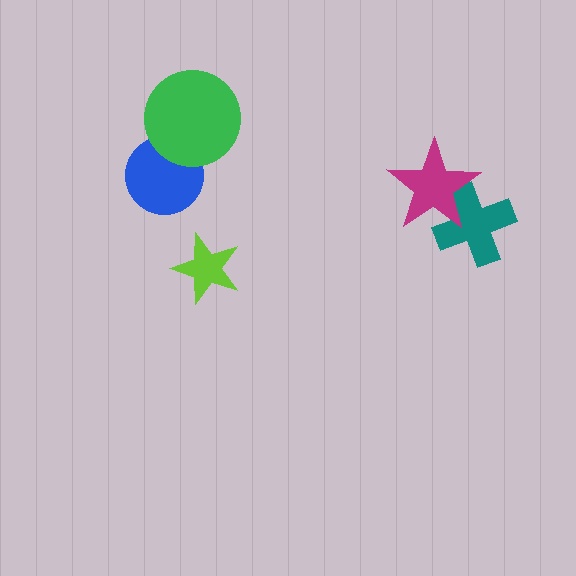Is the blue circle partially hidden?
Yes, it is partially covered by another shape.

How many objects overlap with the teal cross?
1 object overlaps with the teal cross.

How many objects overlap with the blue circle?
1 object overlaps with the blue circle.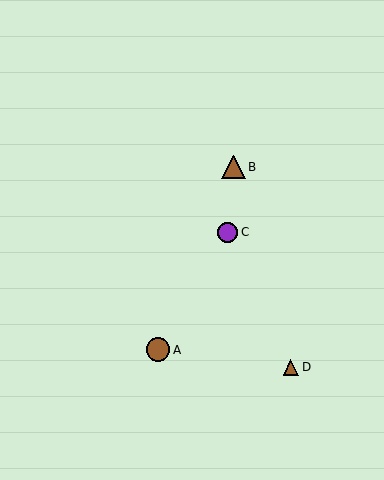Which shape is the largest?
The brown circle (labeled A) is the largest.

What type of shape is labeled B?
Shape B is a brown triangle.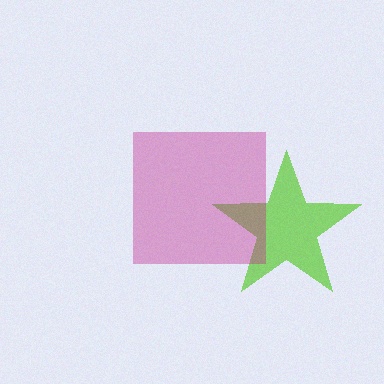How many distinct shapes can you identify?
There are 2 distinct shapes: a lime star, a magenta square.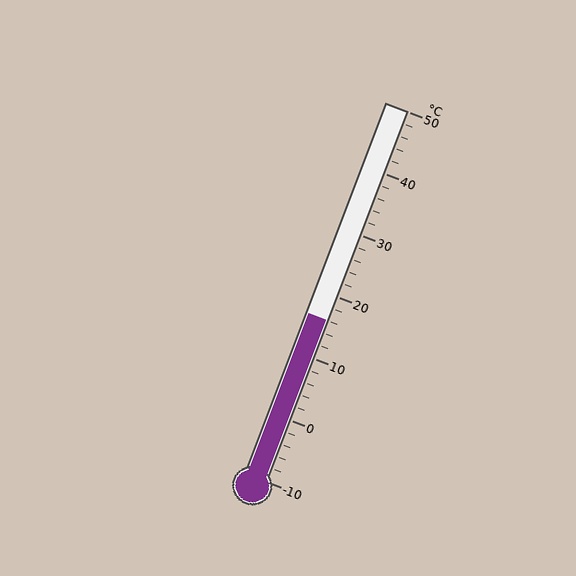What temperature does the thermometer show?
The thermometer shows approximately 16°C.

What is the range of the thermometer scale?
The thermometer scale ranges from -10°C to 50°C.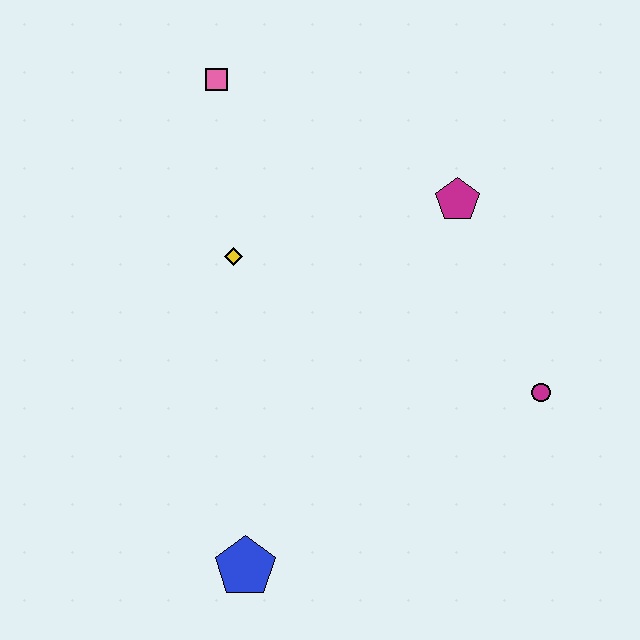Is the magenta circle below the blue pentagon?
No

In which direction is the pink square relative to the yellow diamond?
The pink square is above the yellow diamond.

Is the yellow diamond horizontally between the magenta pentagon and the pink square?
Yes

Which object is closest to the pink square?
The yellow diamond is closest to the pink square.